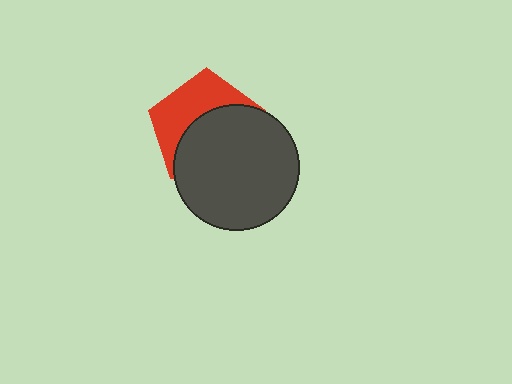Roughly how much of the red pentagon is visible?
A small part of it is visible (roughly 42%).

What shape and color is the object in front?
The object in front is a dark gray circle.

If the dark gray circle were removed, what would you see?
You would see the complete red pentagon.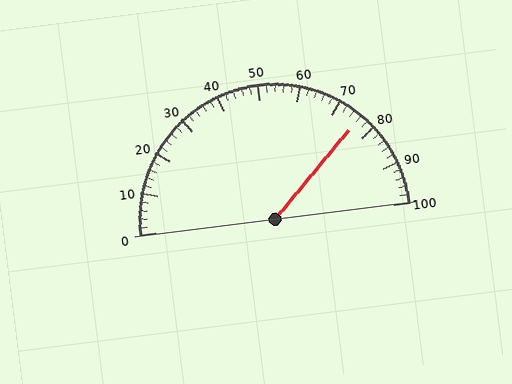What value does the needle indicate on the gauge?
The needle indicates approximately 76.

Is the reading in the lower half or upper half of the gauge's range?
The reading is in the upper half of the range (0 to 100).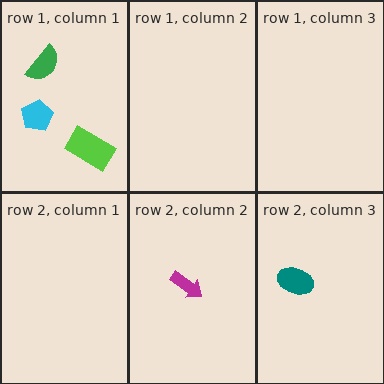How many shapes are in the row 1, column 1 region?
3.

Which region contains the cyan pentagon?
The row 1, column 1 region.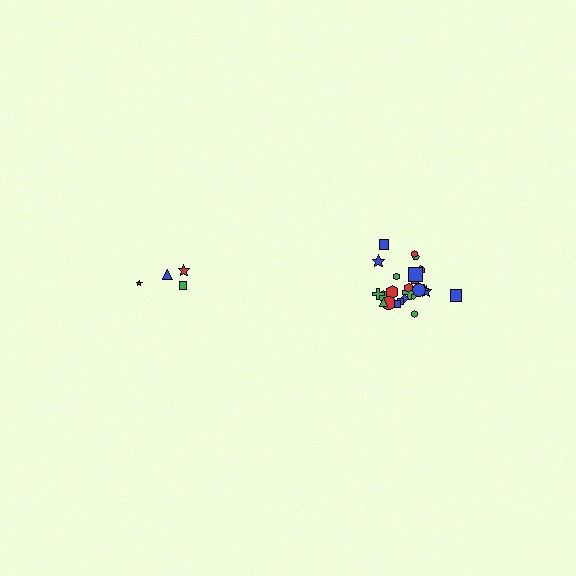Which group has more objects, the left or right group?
The right group.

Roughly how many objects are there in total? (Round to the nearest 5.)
Roughly 30 objects in total.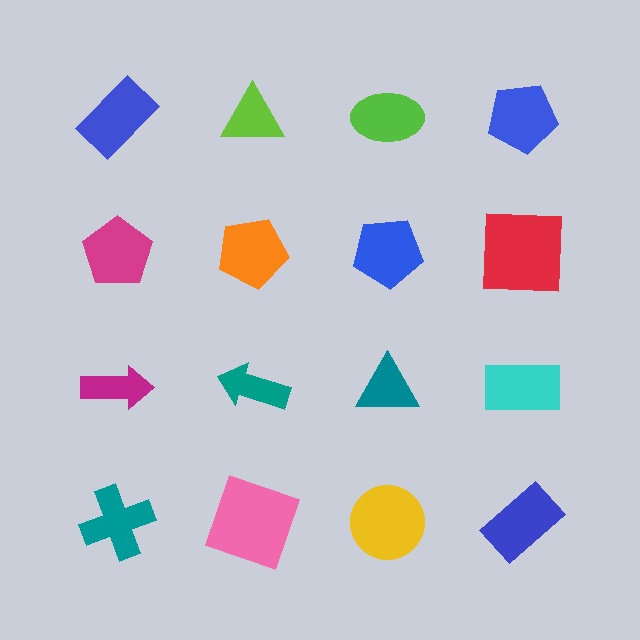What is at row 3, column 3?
A teal triangle.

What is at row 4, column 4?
A blue rectangle.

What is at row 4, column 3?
A yellow circle.